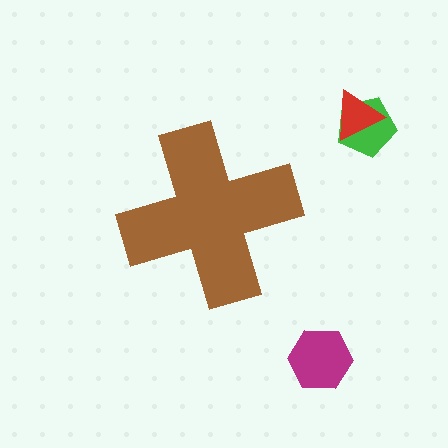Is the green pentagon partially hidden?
No, the green pentagon is fully visible.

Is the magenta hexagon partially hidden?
No, the magenta hexagon is fully visible.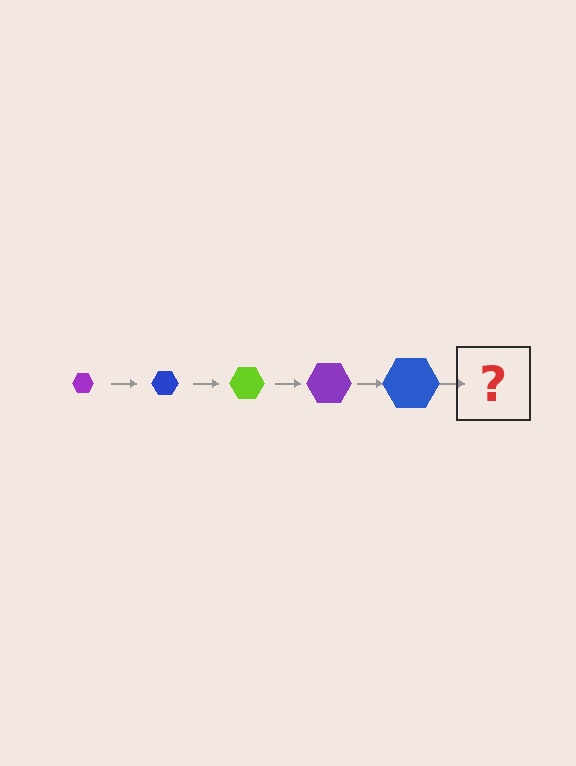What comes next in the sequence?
The next element should be a lime hexagon, larger than the previous one.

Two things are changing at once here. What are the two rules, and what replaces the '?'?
The two rules are that the hexagon grows larger each step and the color cycles through purple, blue, and lime. The '?' should be a lime hexagon, larger than the previous one.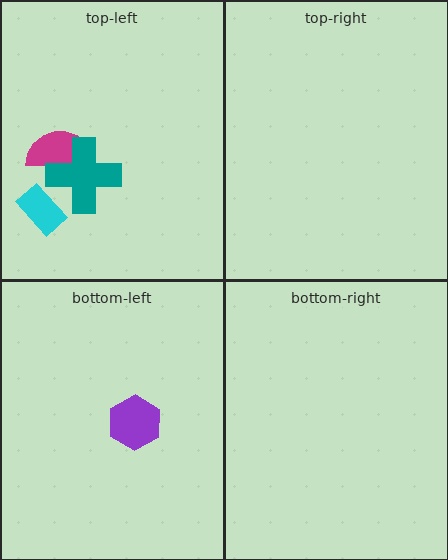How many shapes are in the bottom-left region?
1.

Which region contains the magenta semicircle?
The top-left region.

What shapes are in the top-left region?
The cyan rectangle, the magenta semicircle, the teal cross.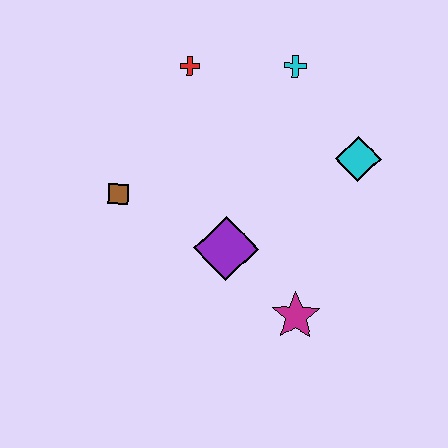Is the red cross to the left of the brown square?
No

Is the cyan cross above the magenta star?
Yes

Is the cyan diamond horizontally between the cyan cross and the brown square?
No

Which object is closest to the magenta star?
The purple diamond is closest to the magenta star.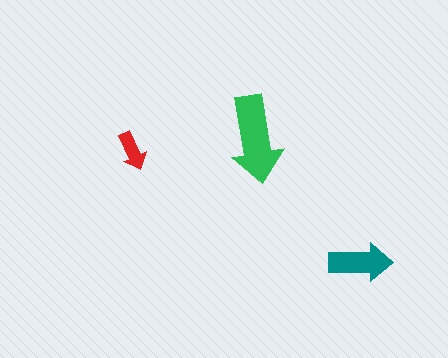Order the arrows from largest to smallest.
the green one, the teal one, the red one.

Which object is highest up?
The green arrow is topmost.